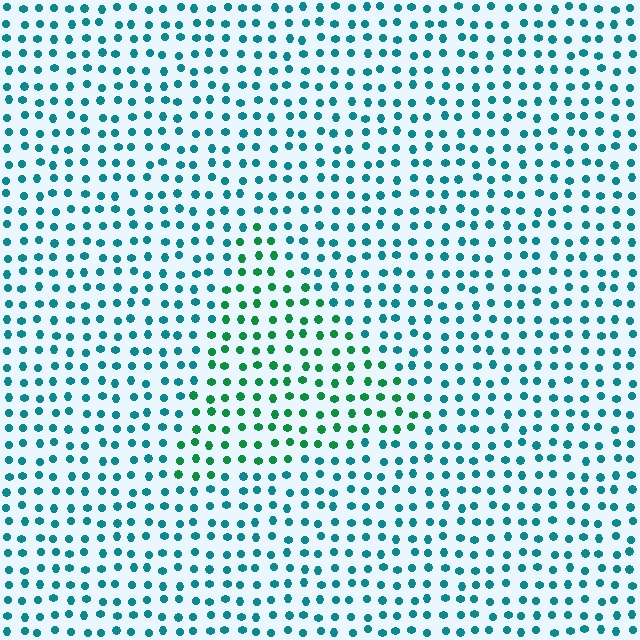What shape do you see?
I see a triangle.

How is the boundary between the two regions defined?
The boundary is defined purely by a slight shift in hue (about 40 degrees). Spacing, size, and orientation are identical on both sides.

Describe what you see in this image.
The image is filled with small teal elements in a uniform arrangement. A triangle-shaped region is visible where the elements are tinted to a slightly different hue, forming a subtle color boundary.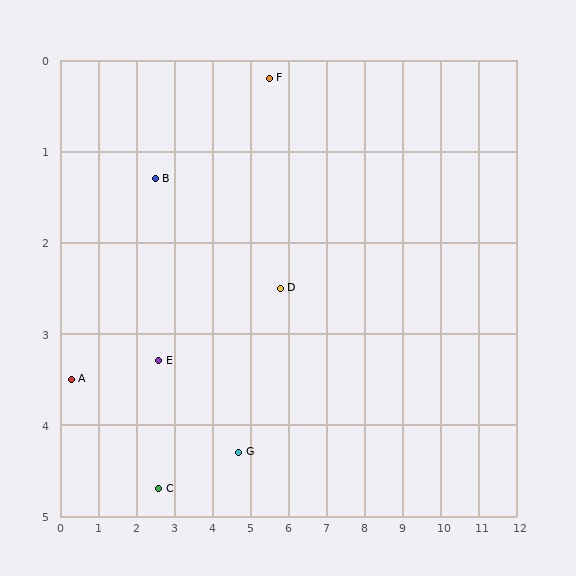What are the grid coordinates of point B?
Point B is at approximately (2.5, 1.3).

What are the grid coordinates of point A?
Point A is at approximately (0.3, 3.5).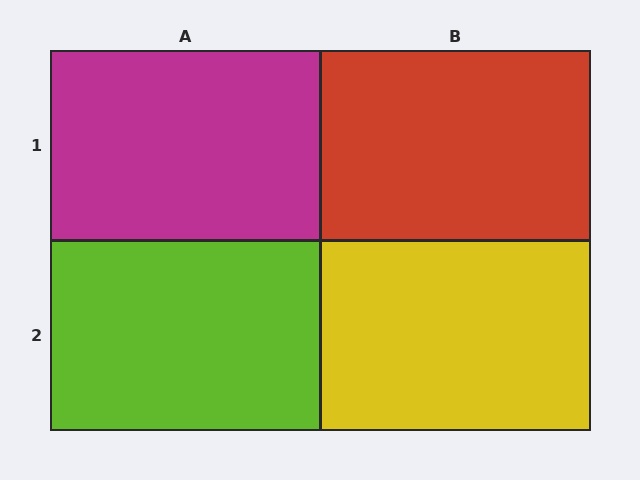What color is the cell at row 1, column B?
Red.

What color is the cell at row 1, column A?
Magenta.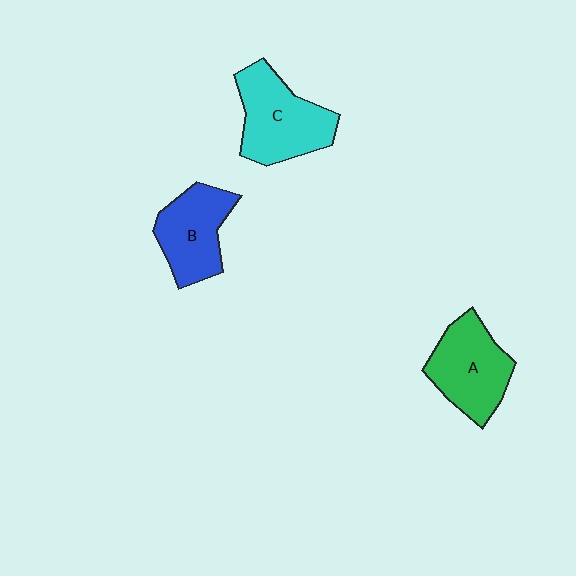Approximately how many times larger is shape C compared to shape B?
Approximately 1.2 times.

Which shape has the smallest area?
Shape B (blue).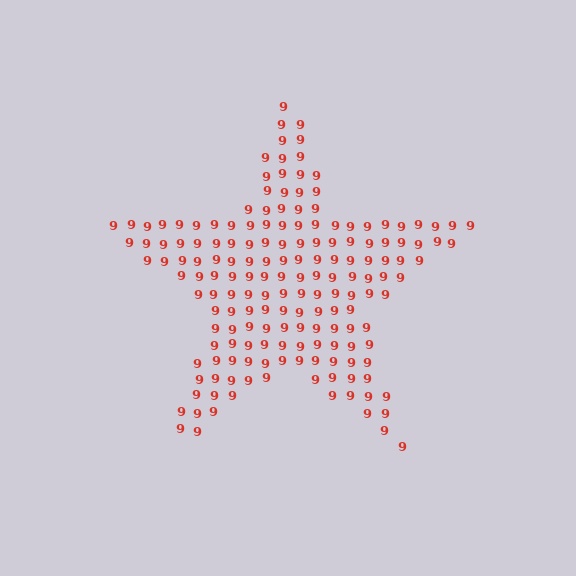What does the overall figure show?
The overall figure shows a star.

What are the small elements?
The small elements are digit 9's.